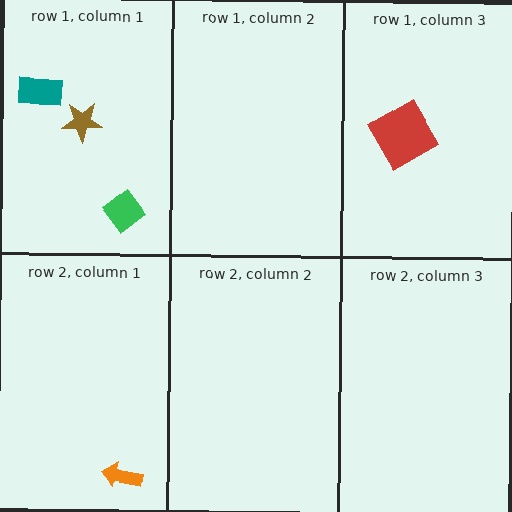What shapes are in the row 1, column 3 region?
The red diamond.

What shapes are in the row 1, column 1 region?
The green diamond, the brown star, the teal rectangle.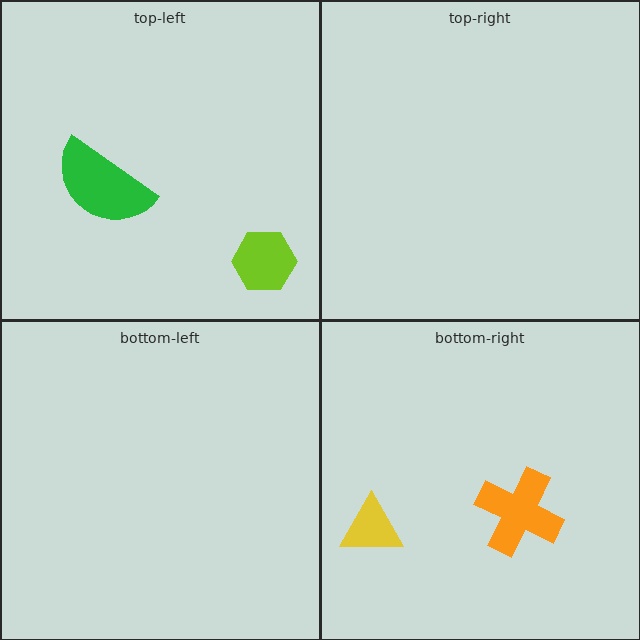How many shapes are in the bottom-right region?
2.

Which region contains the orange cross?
The bottom-right region.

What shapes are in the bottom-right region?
The orange cross, the yellow triangle.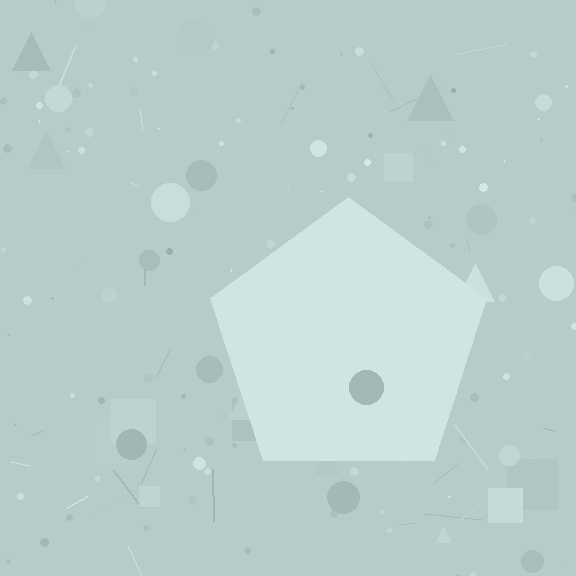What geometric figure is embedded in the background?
A pentagon is embedded in the background.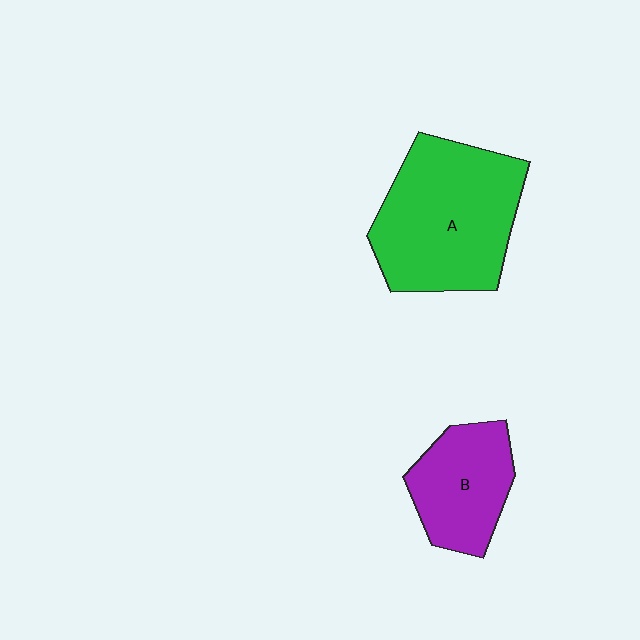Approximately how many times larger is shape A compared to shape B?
Approximately 1.8 times.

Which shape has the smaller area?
Shape B (purple).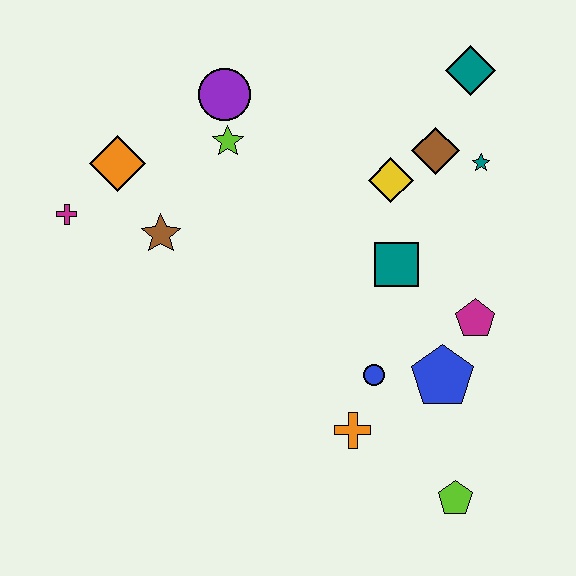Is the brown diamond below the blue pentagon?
No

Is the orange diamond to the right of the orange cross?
No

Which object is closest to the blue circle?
The orange cross is closest to the blue circle.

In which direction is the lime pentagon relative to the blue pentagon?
The lime pentagon is below the blue pentagon.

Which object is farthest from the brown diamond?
The magenta cross is farthest from the brown diamond.